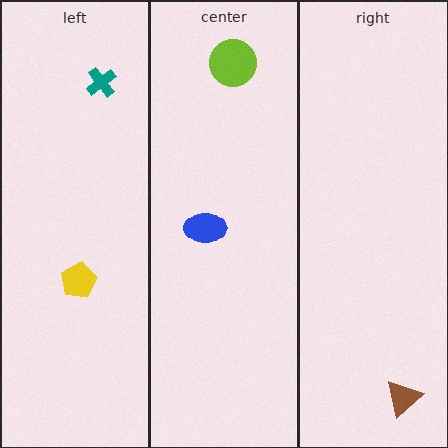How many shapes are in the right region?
1.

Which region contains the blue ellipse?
The center region.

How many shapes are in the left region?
2.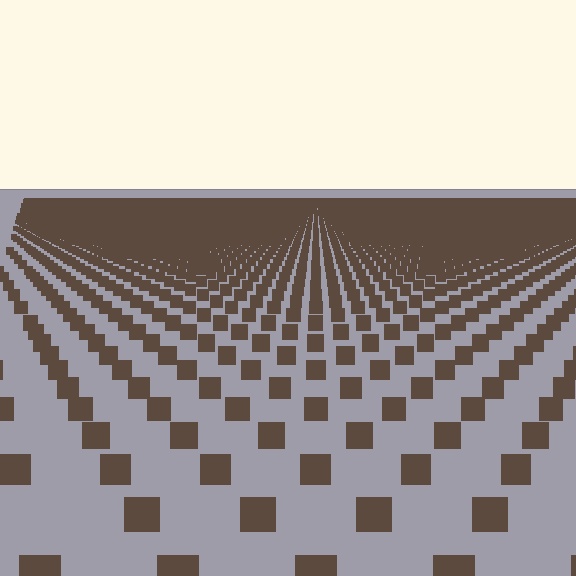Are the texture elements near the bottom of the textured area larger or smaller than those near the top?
Larger. Near the bottom, elements are closer to the viewer and appear at a bigger on-screen size.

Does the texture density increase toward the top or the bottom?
Density increases toward the top.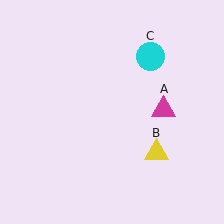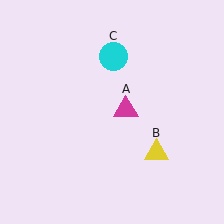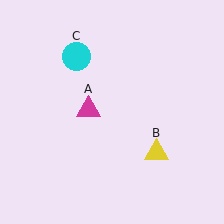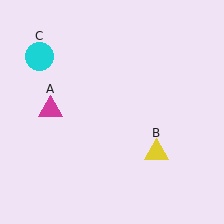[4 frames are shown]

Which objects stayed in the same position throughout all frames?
Yellow triangle (object B) remained stationary.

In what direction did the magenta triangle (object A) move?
The magenta triangle (object A) moved left.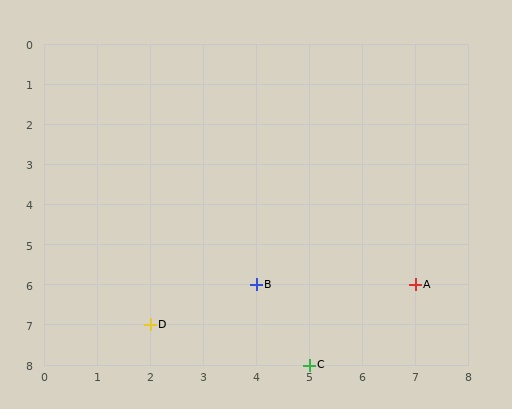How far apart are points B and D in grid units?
Points B and D are 2 columns and 1 row apart (about 2.2 grid units diagonally).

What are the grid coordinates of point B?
Point B is at grid coordinates (4, 6).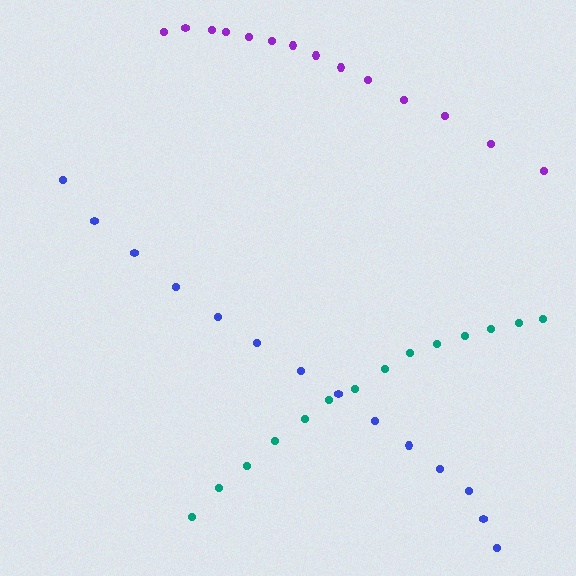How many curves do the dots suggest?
There are 3 distinct paths.